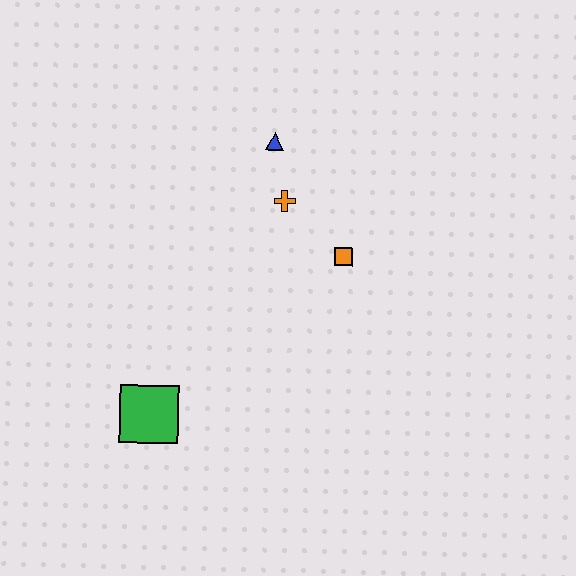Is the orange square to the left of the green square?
No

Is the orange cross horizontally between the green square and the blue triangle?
No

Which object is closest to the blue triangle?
The orange cross is closest to the blue triangle.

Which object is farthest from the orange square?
The green square is farthest from the orange square.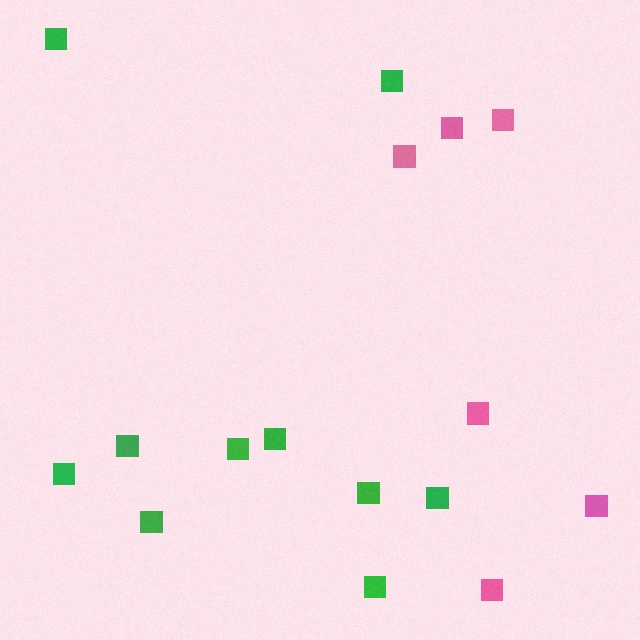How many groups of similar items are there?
There are 2 groups: one group of pink squares (6) and one group of green squares (10).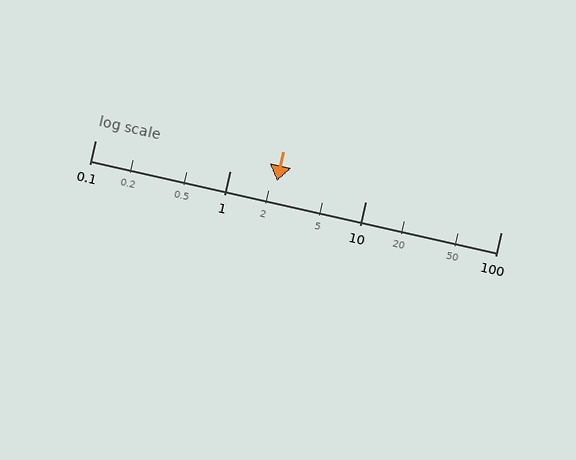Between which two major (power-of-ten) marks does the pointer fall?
The pointer is between 1 and 10.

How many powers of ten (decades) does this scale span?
The scale spans 3 decades, from 0.1 to 100.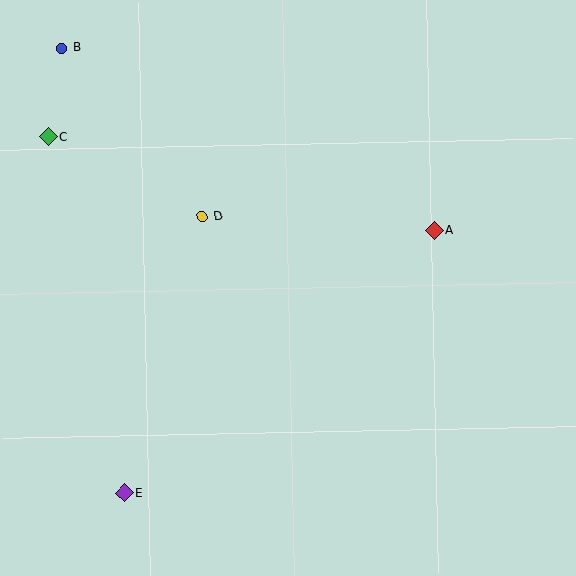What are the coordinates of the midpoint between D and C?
The midpoint between D and C is at (125, 177).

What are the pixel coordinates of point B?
Point B is at (62, 48).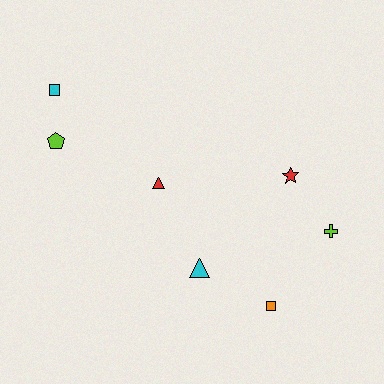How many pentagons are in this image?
There is 1 pentagon.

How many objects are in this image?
There are 7 objects.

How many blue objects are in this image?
There are no blue objects.